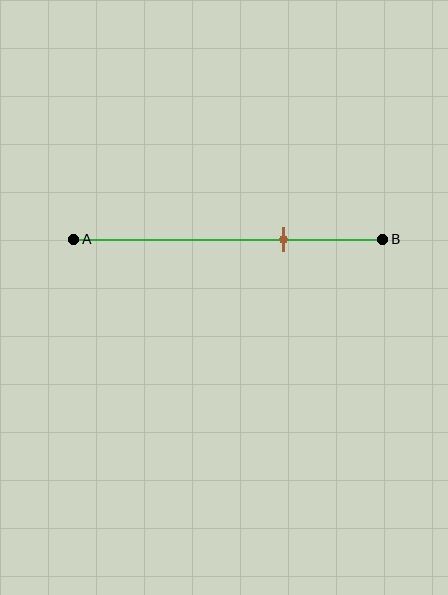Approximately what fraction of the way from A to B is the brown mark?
The brown mark is approximately 70% of the way from A to B.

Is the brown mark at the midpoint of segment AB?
No, the mark is at about 70% from A, not at the 50% midpoint.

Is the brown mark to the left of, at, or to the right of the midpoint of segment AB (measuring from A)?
The brown mark is to the right of the midpoint of segment AB.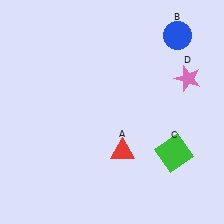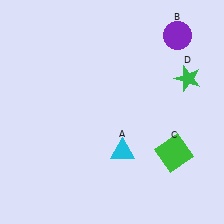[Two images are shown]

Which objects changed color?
A changed from red to cyan. B changed from blue to purple. D changed from pink to green.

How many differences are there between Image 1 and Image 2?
There are 3 differences between the two images.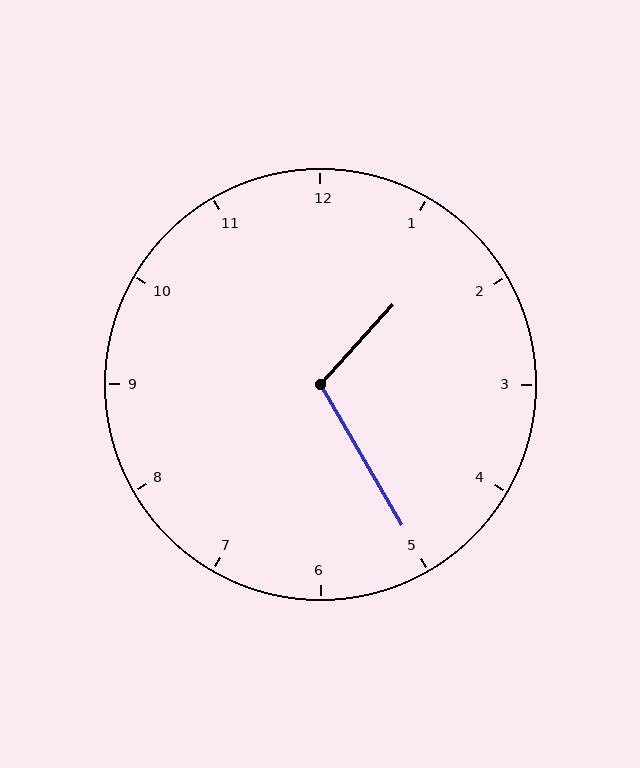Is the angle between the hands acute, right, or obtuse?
It is obtuse.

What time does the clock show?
1:25.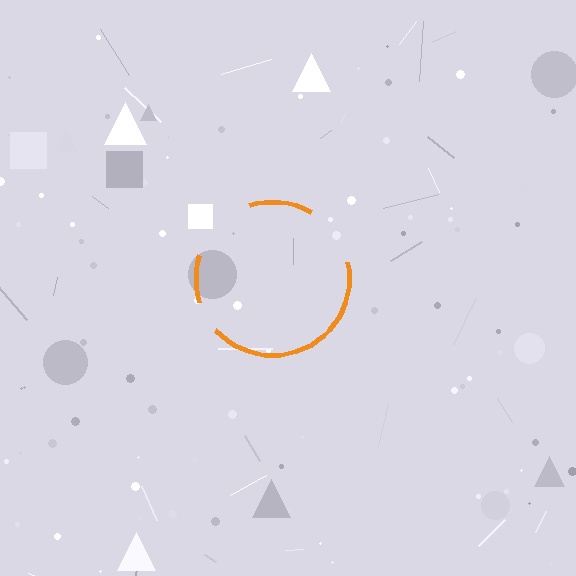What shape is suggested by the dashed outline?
The dashed outline suggests a circle.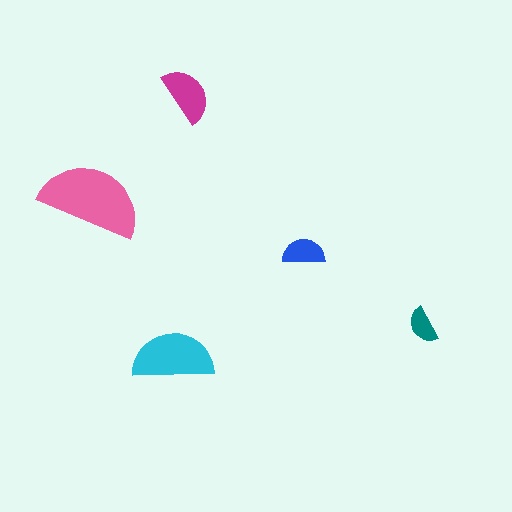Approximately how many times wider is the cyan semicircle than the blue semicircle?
About 2 times wider.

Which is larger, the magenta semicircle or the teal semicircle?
The magenta one.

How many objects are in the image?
There are 5 objects in the image.